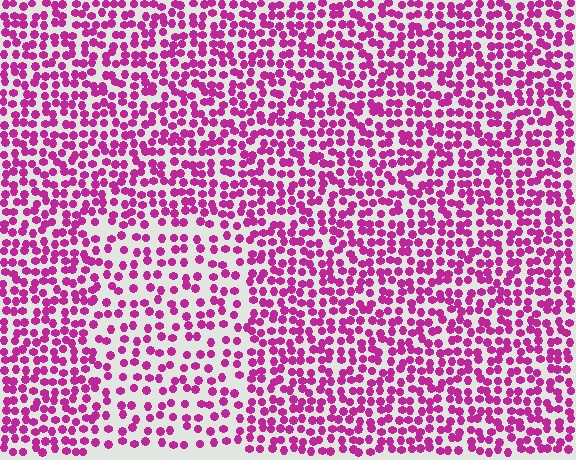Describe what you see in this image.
The image contains small magenta elements arranged at two different densities. A rectangle-shaped region is visible where the elements are less densely packed than the surrounding area.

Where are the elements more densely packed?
The elements are more densely packed outside the rectangle boundary.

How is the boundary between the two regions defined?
The boundary is defined by a change in element density (approximately 1.7x ratio). All elements are the same color, size, and shape.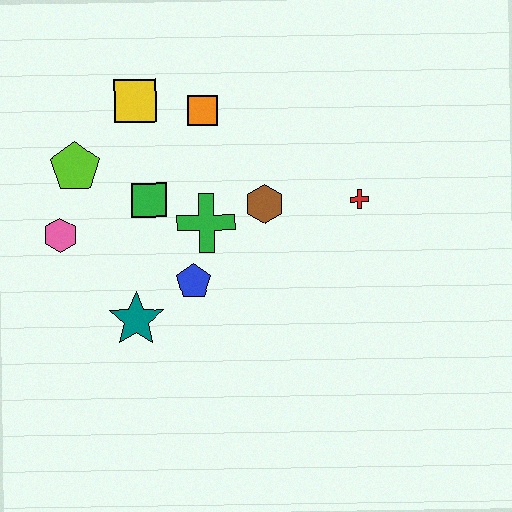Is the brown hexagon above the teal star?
Yes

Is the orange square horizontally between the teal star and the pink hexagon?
No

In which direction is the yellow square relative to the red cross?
The yellow square is to the left of the red cross.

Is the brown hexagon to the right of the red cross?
No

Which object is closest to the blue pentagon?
The green cross is closest to the blue pentagon.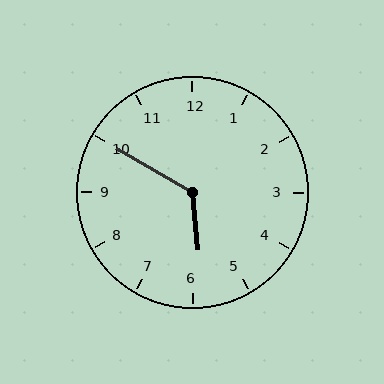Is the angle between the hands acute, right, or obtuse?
It is obtuse.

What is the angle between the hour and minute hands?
Approximately 125 degrees.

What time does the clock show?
5:50.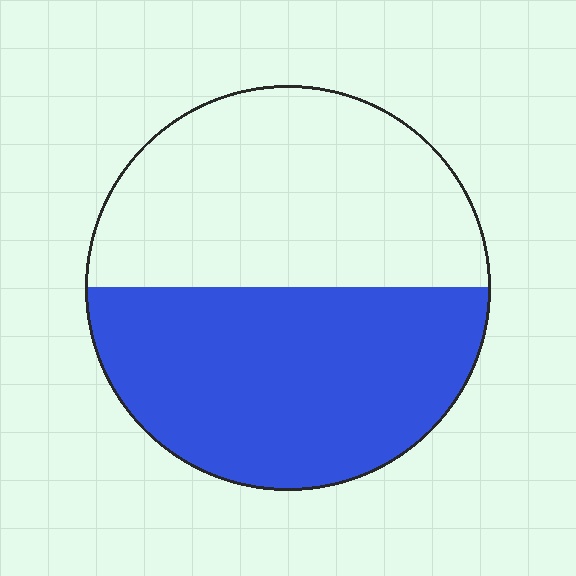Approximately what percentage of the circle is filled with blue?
Approximately 50%.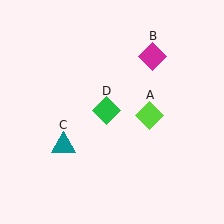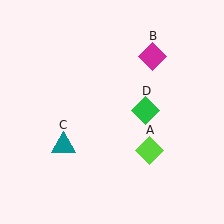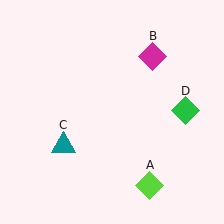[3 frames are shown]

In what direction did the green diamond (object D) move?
The green diamond (object D) moved right.